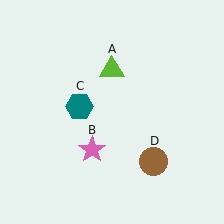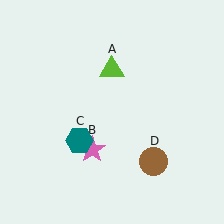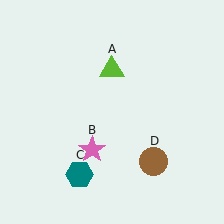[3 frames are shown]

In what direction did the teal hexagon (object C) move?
The teal hexagon (object C) moved down.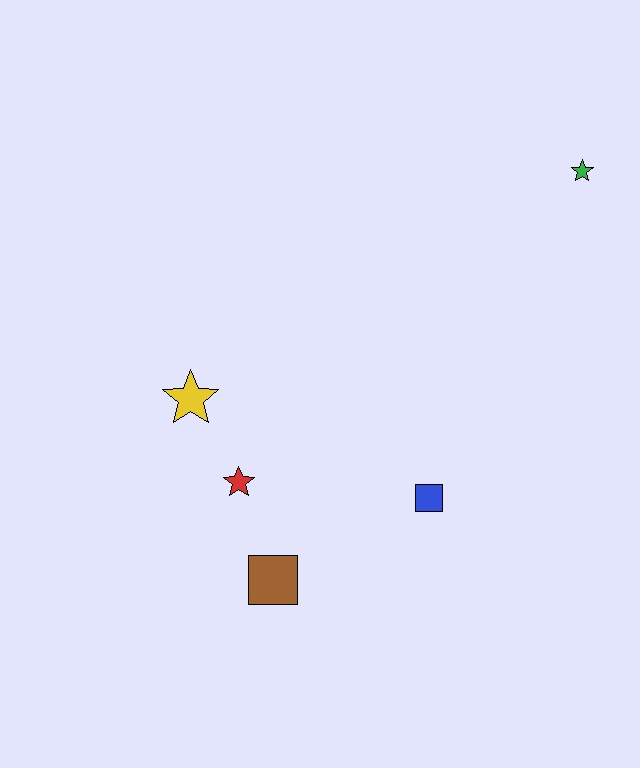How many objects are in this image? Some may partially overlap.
There are 5 objects.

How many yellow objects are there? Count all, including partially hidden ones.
There is 1 yellow object.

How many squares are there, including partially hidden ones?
There are 2 squares.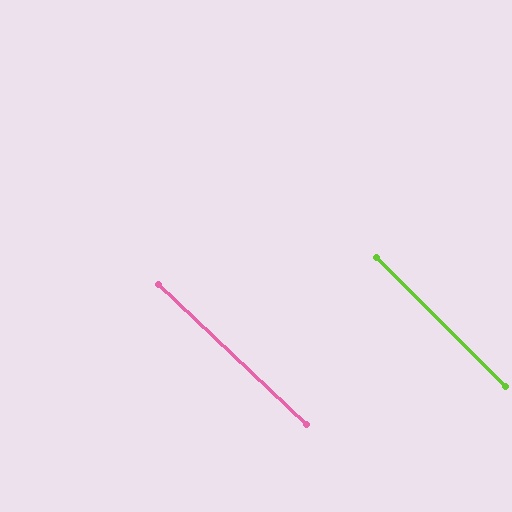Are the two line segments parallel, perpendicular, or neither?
Parallel — their directions differ by only 1.4°.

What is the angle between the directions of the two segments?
Approximately 1 degree.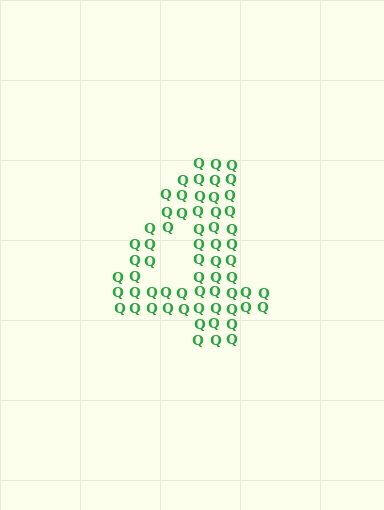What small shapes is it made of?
It is made of small letter Q's.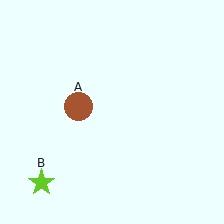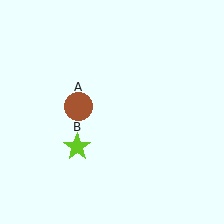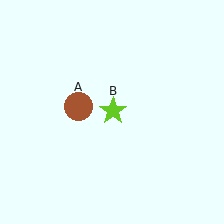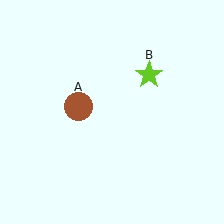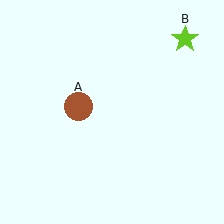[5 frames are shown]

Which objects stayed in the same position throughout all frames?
Brown circle (object A) remained stationary.